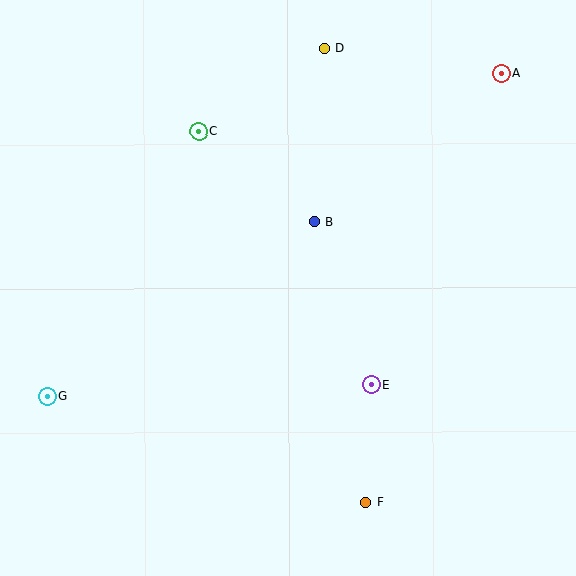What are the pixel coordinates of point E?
Point E is at (371, 385).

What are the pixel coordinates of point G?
Point G is at (47, 396).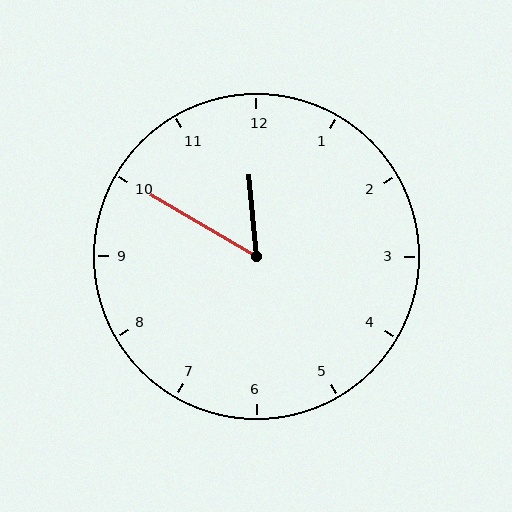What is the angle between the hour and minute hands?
Approximately 55 degrees.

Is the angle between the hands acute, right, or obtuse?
It is acute.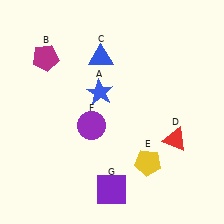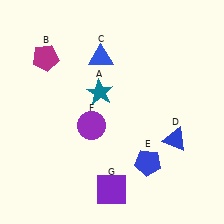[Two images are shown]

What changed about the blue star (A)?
In Image 1, A is blue. In Image 2, it changed to teal.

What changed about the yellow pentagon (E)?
In Image 1, E is yellow. In Image 2, it changed to blue.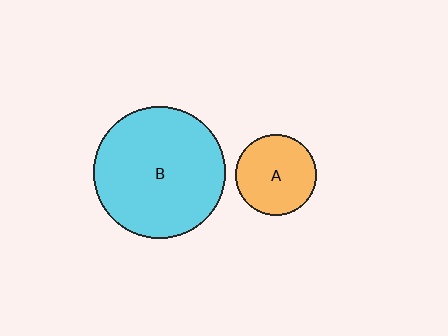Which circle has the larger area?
Circle B (cyan).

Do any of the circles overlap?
No, none of the circles overlap.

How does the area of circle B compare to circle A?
Approximately 2.6 times.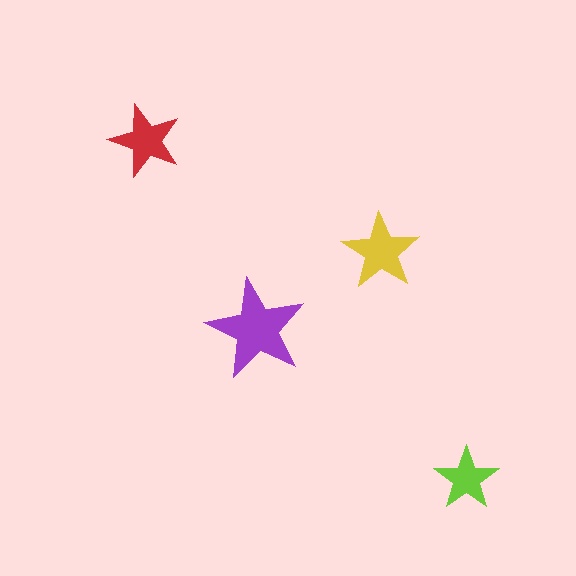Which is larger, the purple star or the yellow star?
The purple one.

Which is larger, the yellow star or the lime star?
The yellow one.